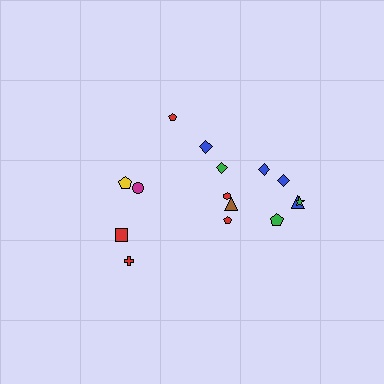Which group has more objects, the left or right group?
The right group.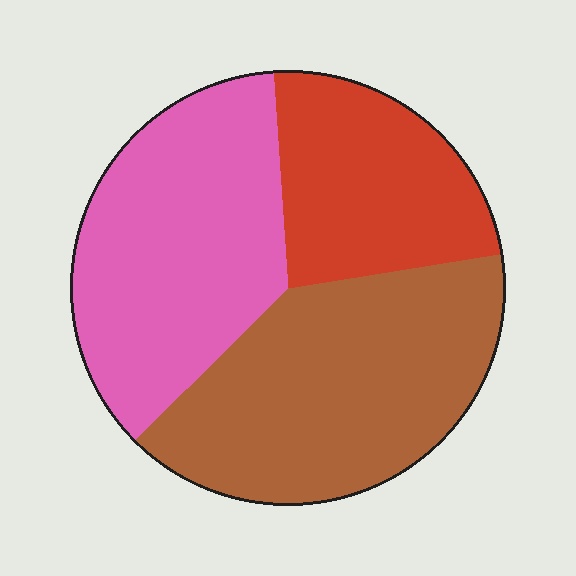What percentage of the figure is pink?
Pink takes up about three eighths (3/8) of the figure.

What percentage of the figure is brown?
Brown takes up about two fifths (2/5) of the figure.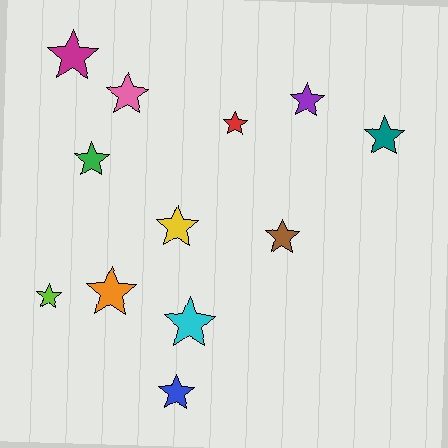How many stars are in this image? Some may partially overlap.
There are 12 stars.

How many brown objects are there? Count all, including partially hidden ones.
There is 1 brown object.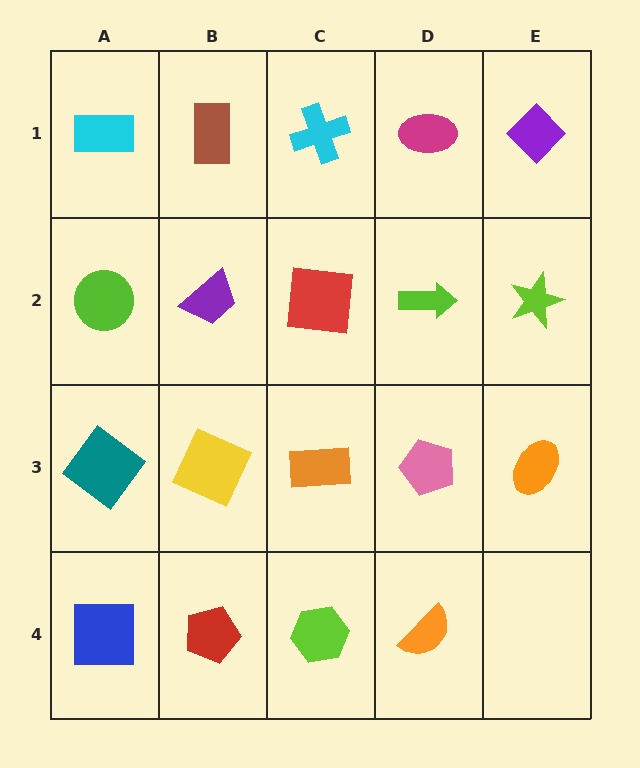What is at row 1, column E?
A purple diamond.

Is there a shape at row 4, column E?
No, that cell is empty.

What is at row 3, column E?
An orange ellipse.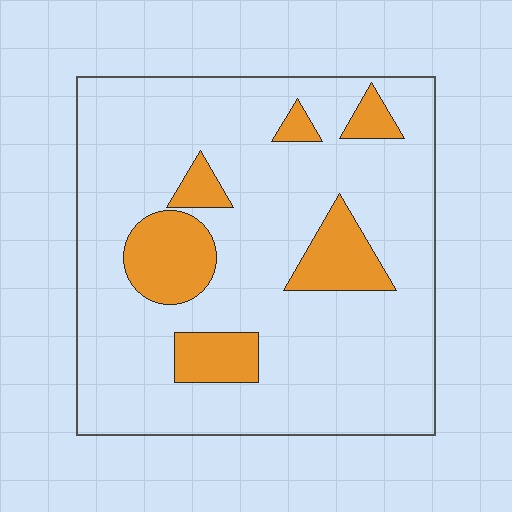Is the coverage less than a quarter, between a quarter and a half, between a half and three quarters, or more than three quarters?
Less than a quarter.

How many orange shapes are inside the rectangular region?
6.